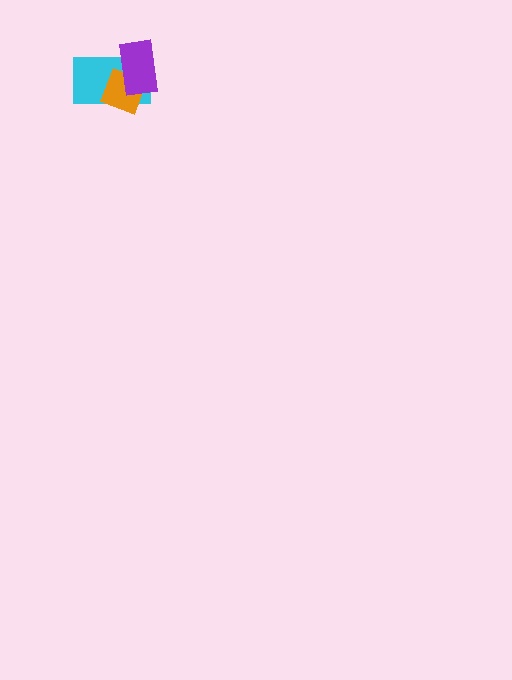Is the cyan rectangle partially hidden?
Yes, it is partially covered by another shape.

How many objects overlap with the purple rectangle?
2 objects overlap with the purple rectangle.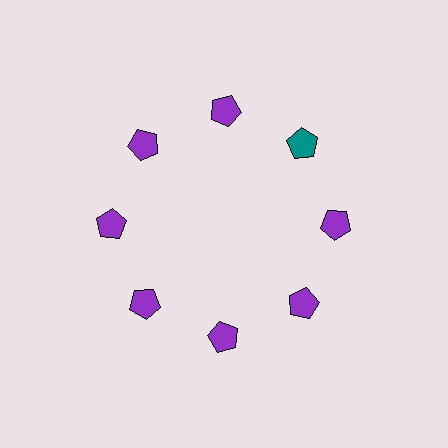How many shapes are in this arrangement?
There are 8 shapes arranged in a ring pattern.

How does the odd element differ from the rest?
It has a different color: teal instead of purple.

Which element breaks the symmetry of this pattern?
The teal pentagon at roughly the 2 o'clock position breaks the symmetry. All other shapes are purple pentagons.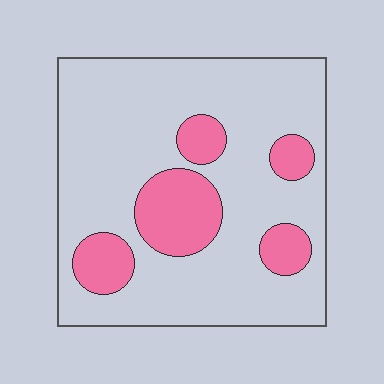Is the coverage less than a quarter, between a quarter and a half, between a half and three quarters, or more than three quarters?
Less than a quarter.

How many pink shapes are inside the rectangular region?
5.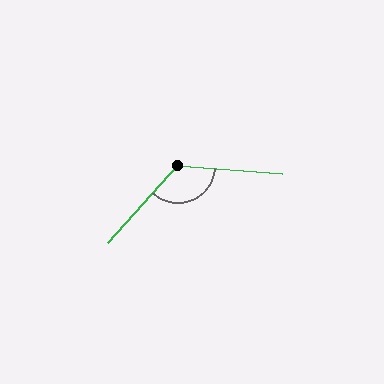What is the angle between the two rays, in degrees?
Approximately 128 degrees.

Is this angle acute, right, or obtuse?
It is obtuse.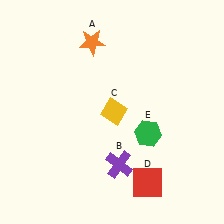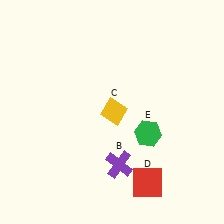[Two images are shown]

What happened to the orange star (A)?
The orange star (A) was removed in Image 2. It was in the top-left area of Image 1.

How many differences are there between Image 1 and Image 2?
There is 1 difference between the two images.